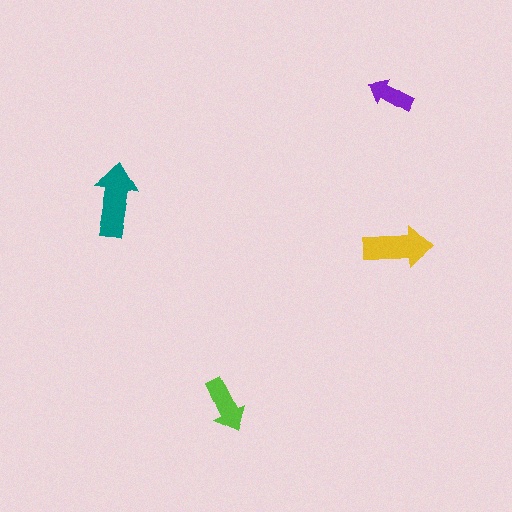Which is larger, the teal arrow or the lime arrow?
The teal one.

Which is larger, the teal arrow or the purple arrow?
The teal one.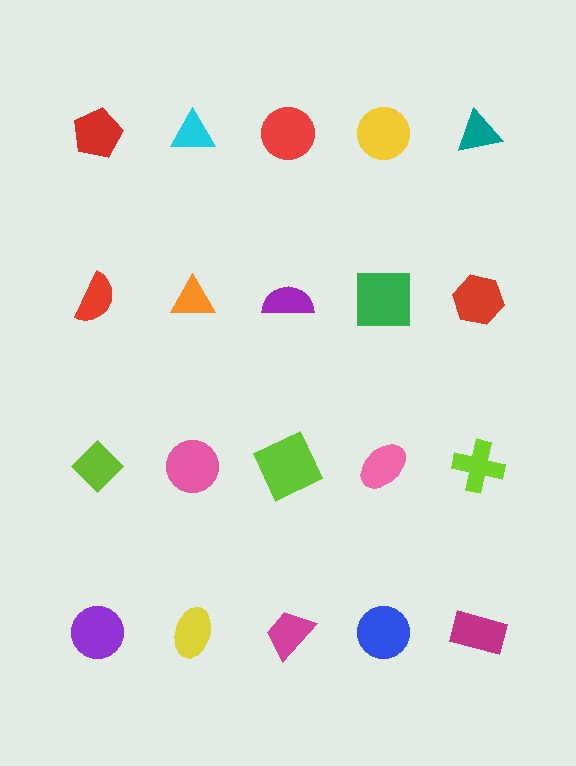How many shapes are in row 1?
5 shapes.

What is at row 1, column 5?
A teal triangle.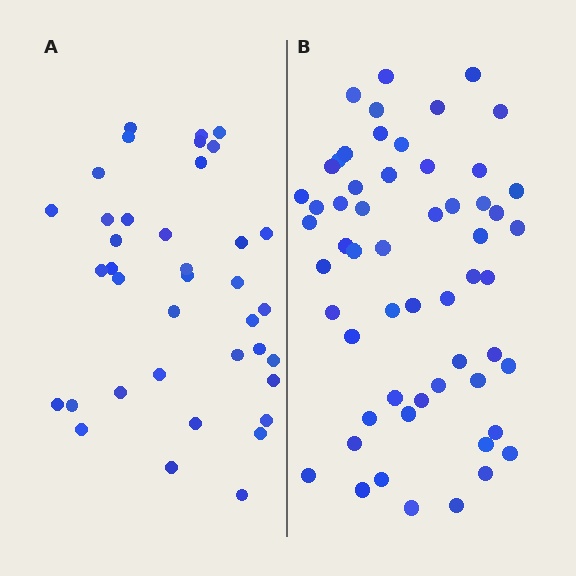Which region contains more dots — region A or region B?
Region B (the right region) has more dots.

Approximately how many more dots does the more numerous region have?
Region B has approximately 20 more dots than region A.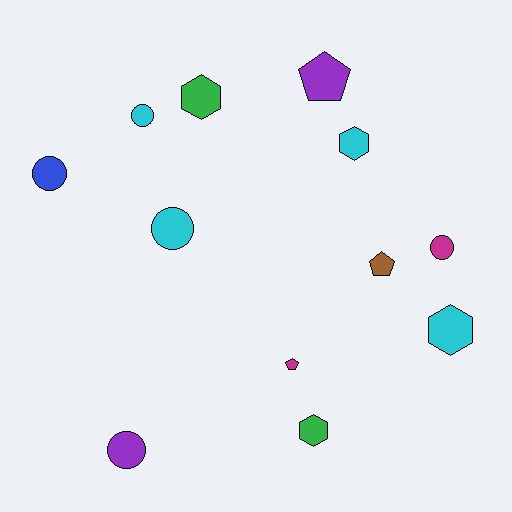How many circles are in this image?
There are 5 circles.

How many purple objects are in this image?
There are 2 purple objects.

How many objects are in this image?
There are 12 objects.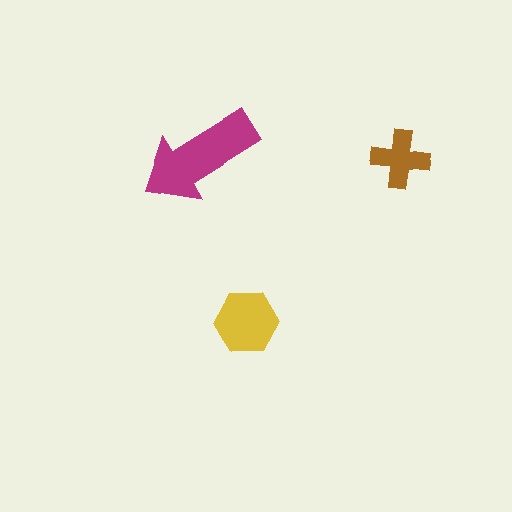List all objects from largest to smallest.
The magenta arrow, the yellow hexagon, the brown cross.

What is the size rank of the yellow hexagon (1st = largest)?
2nd.